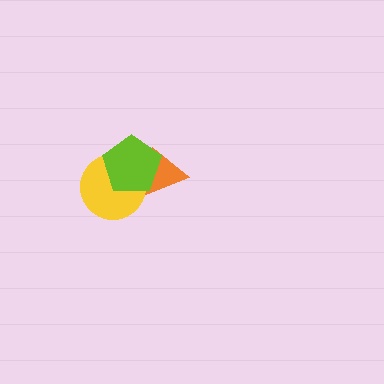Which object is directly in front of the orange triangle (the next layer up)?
The yellow circle is directly in front of the orange triangle.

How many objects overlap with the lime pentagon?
2 objects overlap with the lime pentagon.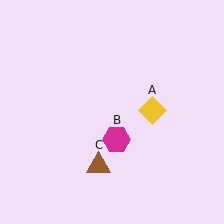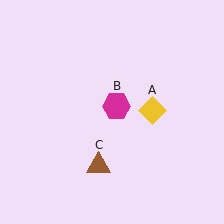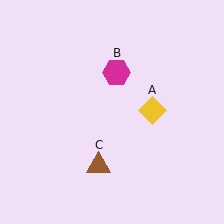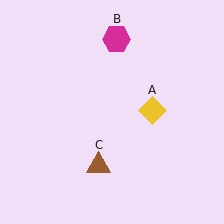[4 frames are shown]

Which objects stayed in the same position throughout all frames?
Yellow diamond (object A) and brown triangle (object C) remained stationary.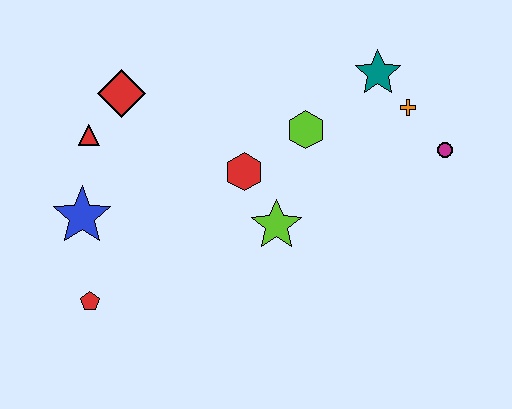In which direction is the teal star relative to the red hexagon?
The teal star is to the right of the red hexagon.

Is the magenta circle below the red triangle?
Yes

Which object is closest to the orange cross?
The teal star is closest to the orange cross.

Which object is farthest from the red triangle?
The magenta circle is farthest from the red triangle.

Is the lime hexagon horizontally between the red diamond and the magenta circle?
Yes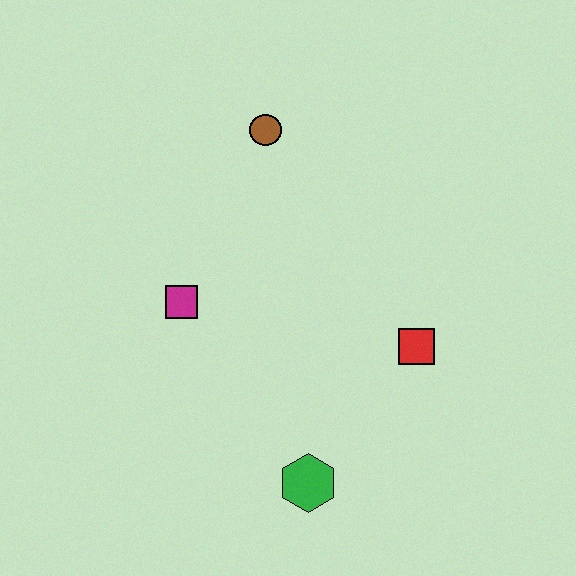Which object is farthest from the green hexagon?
The brown circle is farthest from the green hexagon.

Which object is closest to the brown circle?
The magenta square is closest to the brown circle.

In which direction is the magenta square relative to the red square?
The magenta square is to the left of the red square.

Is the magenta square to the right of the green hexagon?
No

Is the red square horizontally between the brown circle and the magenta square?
No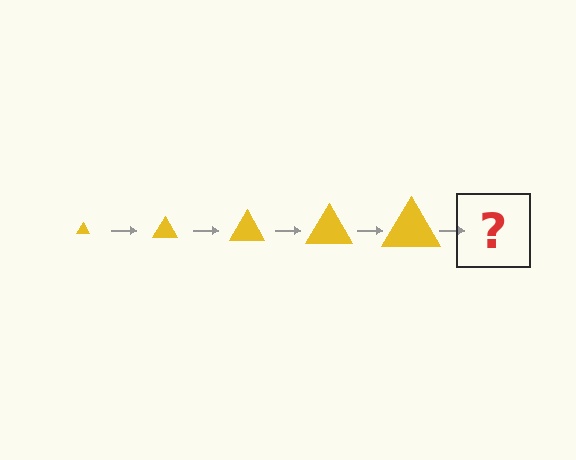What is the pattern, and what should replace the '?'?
The pattern is that the triangle gets progressively larger each step. The '?' should be a yellow triangle, larger than the previous one.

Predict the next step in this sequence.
The next step is a yellow triangle, larger than the previous one.